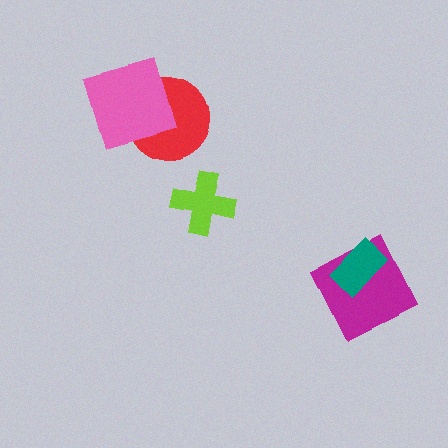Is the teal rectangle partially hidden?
No, no other shape covers it.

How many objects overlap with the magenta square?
1 object overlaps with the magenta square.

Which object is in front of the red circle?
The pink square is in front of the red circle.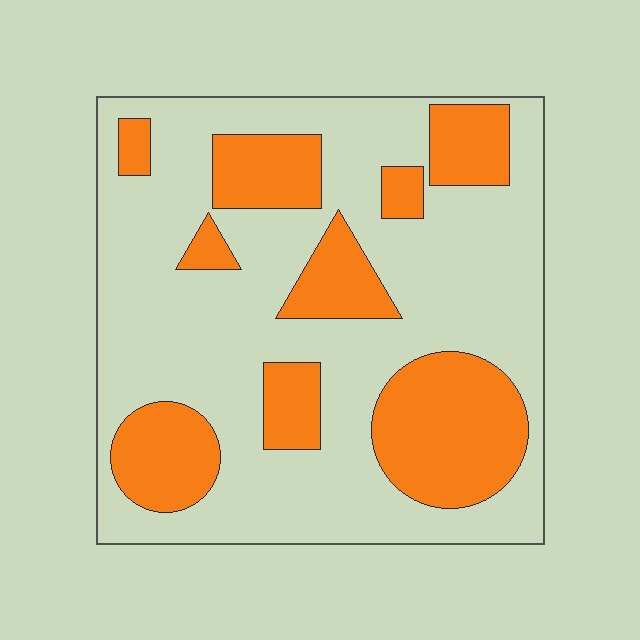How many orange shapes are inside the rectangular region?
9.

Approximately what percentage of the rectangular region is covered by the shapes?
Approximately 30%.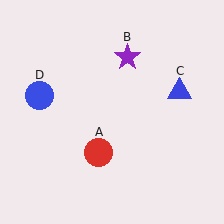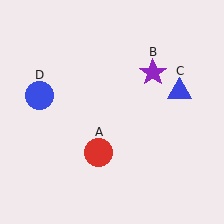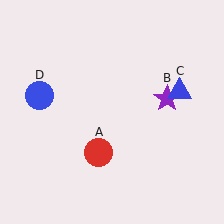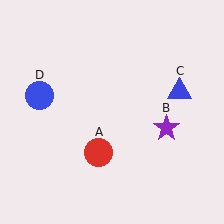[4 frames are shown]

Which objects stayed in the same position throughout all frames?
Red circle (object A) and blue triangle (object C) and blue circle (object D) remained stationary.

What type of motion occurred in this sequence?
The purple star (object B) rotated clockwise around the center of the scene.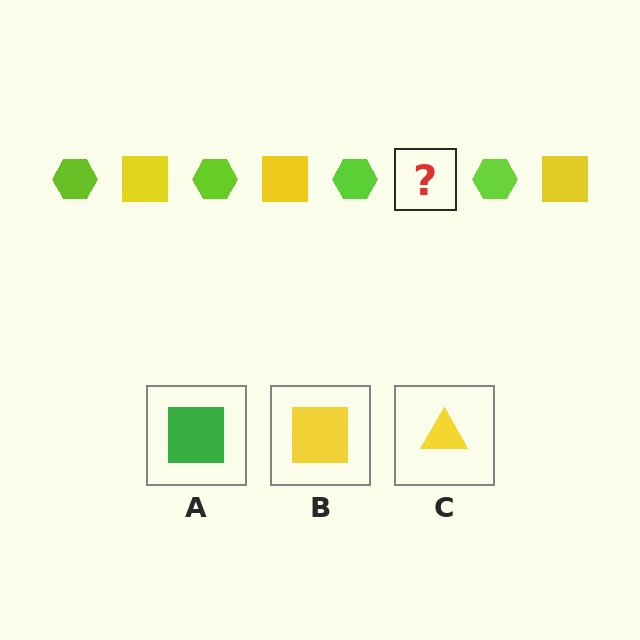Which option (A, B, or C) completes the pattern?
B.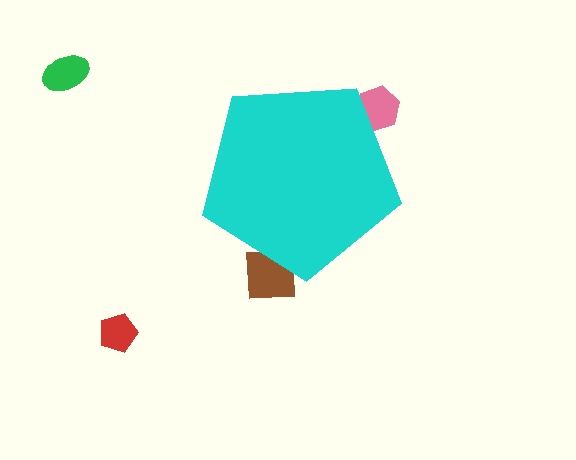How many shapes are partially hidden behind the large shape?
2 shapes are partially hidden.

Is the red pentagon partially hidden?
No, the red pentagon is fully visible.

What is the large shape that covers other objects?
A cyan pentagon.